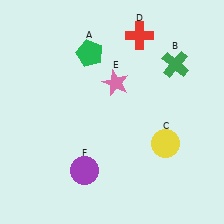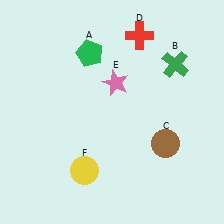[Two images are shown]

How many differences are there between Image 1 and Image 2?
There are 2 differences between the two images.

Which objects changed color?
C changed from yellow to brown. F changed from purple to yellow.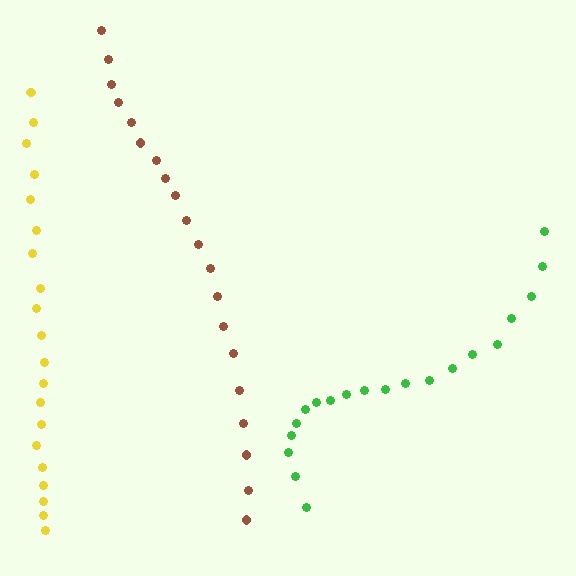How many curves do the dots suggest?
There are 3 distinct paths.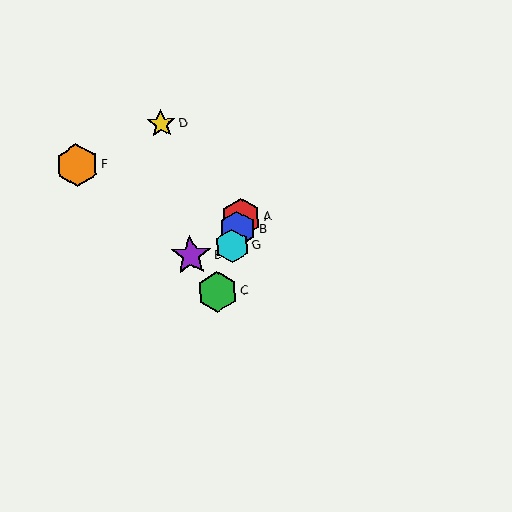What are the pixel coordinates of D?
Object D is at (161, 124).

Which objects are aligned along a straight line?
Objects A, B, C, G are aligned along a straight line.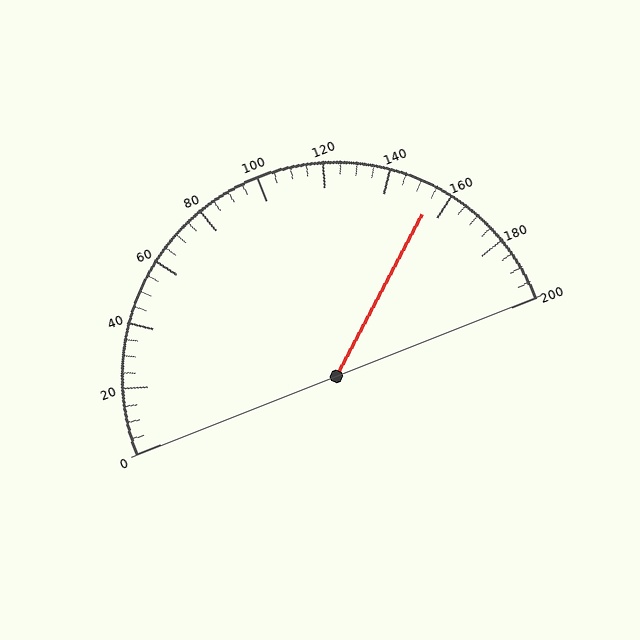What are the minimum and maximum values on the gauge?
The gauge ranges from 0 to 200.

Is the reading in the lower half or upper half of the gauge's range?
The reading is in the upper half of the range (0 to 200).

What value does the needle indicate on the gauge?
The needle indicates approximately 155.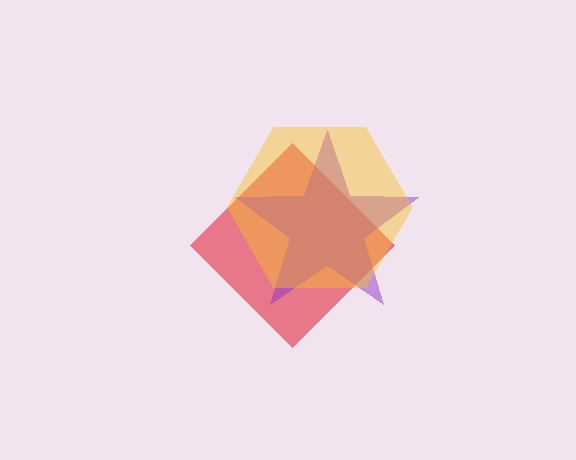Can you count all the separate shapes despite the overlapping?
Yes, there are 3 separate shapes.